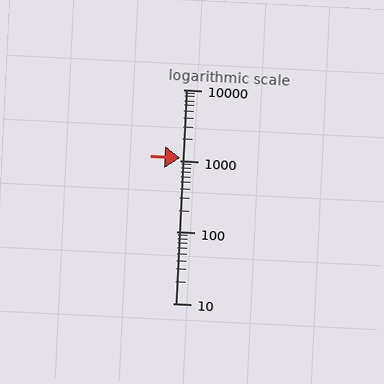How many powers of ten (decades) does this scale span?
The scale spans 3 decades, from 10 to 10000.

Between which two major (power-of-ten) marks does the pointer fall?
The pointer is between 1000 and 10000.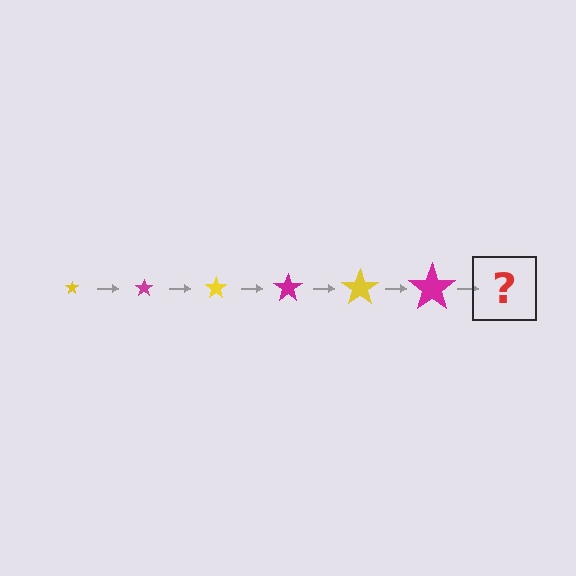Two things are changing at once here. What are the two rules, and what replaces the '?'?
The two rules are that the star grows larger each step and the color cycles through yellow and magenta. The '?' should be a yellow star, larger than the previous one.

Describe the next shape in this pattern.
It should be a yellow star, larger than the previous one.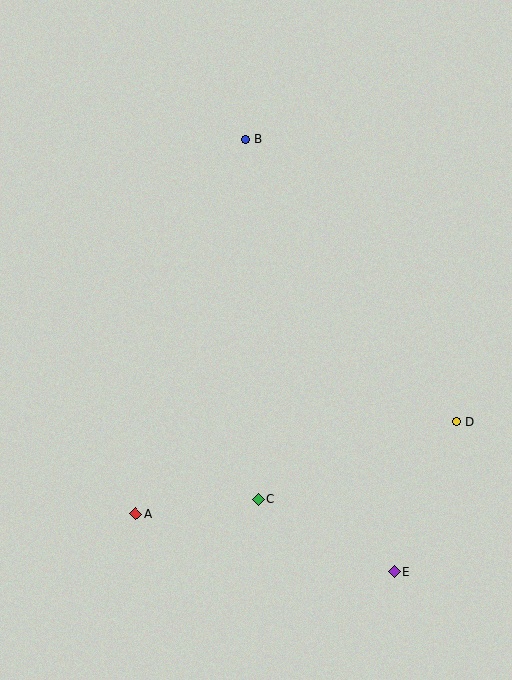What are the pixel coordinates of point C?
Point C is at (259, 499).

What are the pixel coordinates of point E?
Point E is at (394, 571).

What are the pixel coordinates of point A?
Point A is at (136, 514).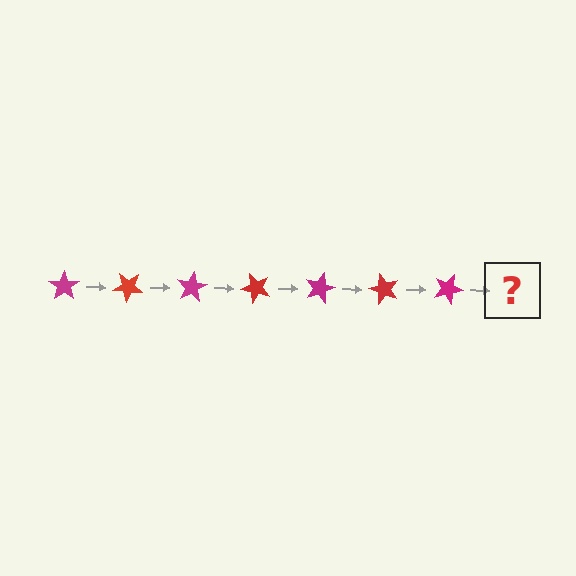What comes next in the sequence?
The next element should be a red star, rotated 280 degrees from the start.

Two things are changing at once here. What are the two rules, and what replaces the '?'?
The two rules are that it rotates 40 degrees each step and the color cycles through magenta and red. The '?' should be a red star, rotated 280 degrees from the start.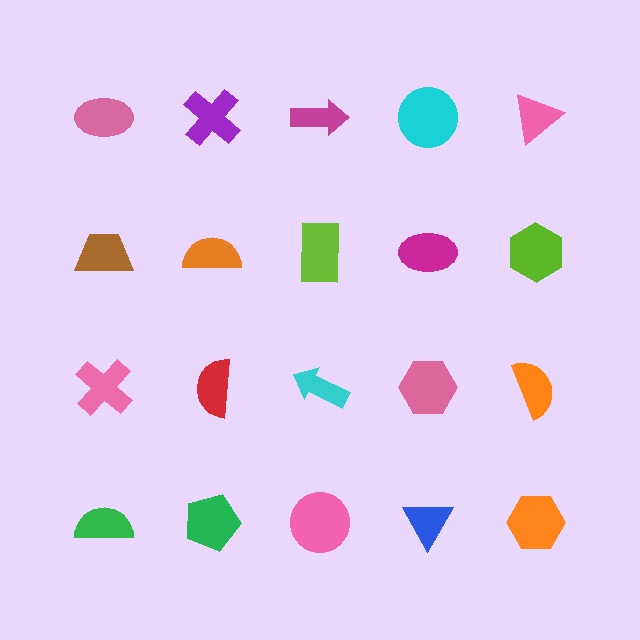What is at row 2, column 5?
A lime hexagon.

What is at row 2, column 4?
A magenta ellipse.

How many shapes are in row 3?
5 shapes.